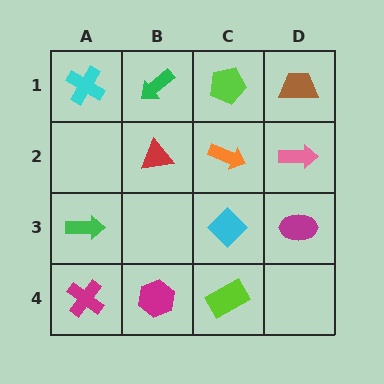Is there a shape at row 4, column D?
No, that cell is empty.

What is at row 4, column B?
A magenta hexagon.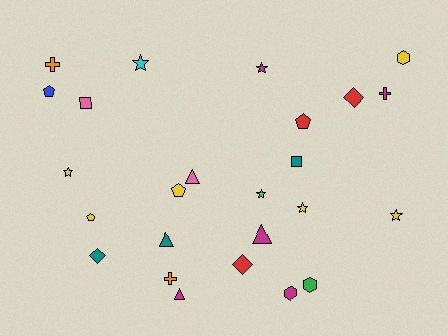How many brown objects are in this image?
There are no brown objects.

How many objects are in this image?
There are 25 objects.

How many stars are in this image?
There are 6 stars.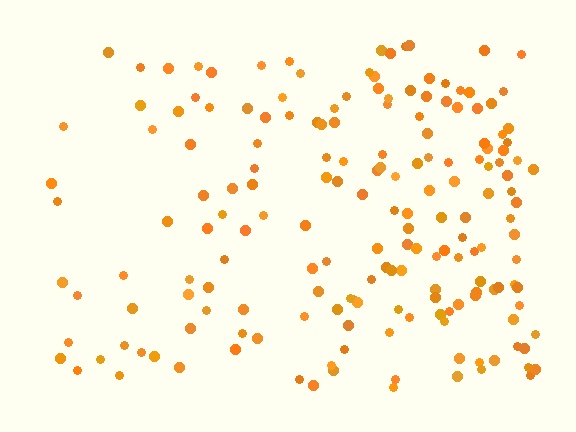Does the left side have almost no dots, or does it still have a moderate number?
Still a moderate number, just noticeably fewer than the right.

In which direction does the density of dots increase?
From left to right, with the right side densest.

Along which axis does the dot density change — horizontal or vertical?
Horizontal.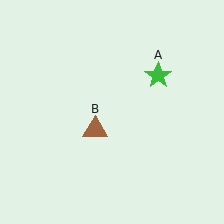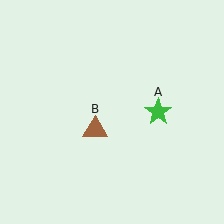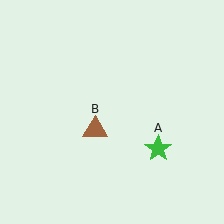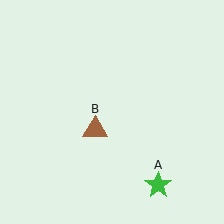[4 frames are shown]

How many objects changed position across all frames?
1 object changed position: green star (object A).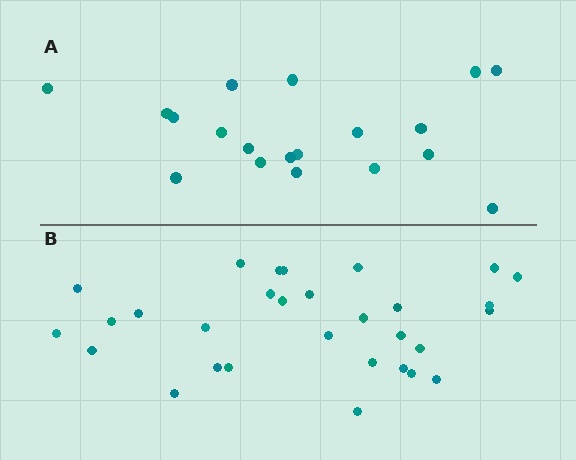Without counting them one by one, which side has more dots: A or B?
Region B (the bottom region) has more dots.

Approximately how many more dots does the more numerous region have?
Region B has roughly 12 or so more dots than region A.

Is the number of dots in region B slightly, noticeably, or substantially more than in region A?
Region B has substantially more. The ratio is roughly 1.6 to 1.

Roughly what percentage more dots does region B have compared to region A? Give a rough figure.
About 60% more.